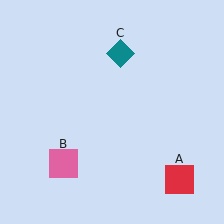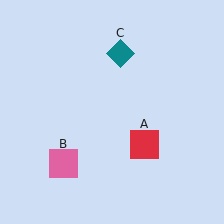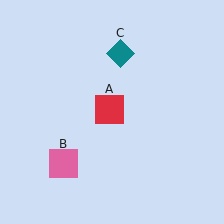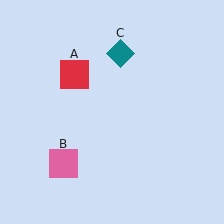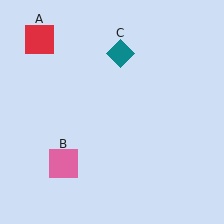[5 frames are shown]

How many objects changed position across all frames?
1 object changed position: red square (object A).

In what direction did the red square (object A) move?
The red square (object A) moved up and to the left.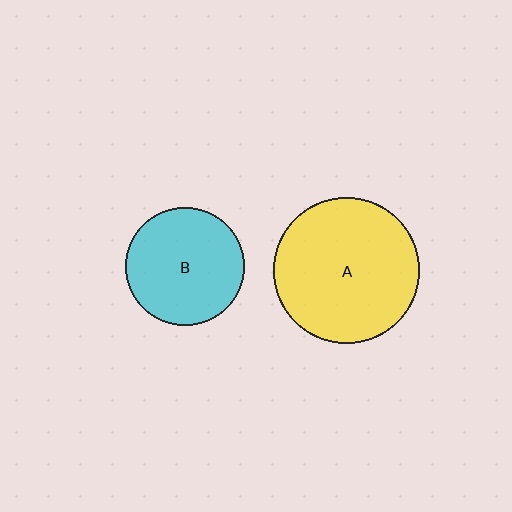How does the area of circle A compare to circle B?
Approximately 1.5 times.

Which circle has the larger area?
Circle A (yellow).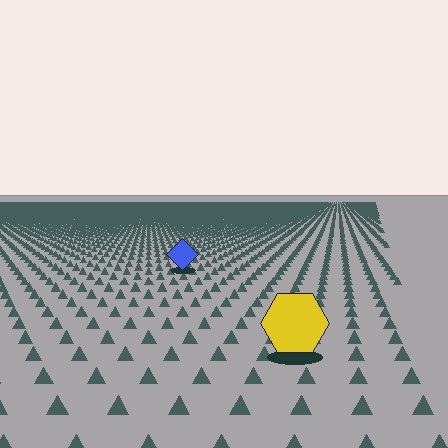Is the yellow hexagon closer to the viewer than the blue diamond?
Yes. The yellow hexagon is closer — you can tell from the texture gradient: the ground texture is coarser near it.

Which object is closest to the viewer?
The yellow hexagon is closest. The texture marks near it are larger and more spread out.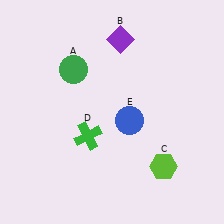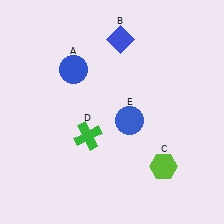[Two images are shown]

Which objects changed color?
A changed from green to blue. B changed from purple to blue.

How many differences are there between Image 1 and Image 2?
There are 2 differences between the two images.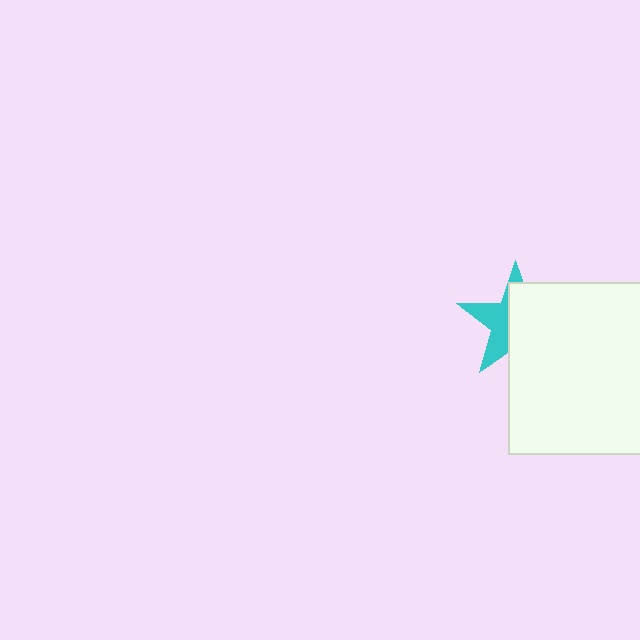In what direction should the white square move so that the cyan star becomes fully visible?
The white square should move right. That is the shortest direction to clear the overlap and leave the cyan star fully visible.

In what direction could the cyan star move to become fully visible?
The cyan star could move left. That would shift it out from behind the white square entirely.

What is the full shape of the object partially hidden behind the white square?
The partially hidden object is a cyan star.